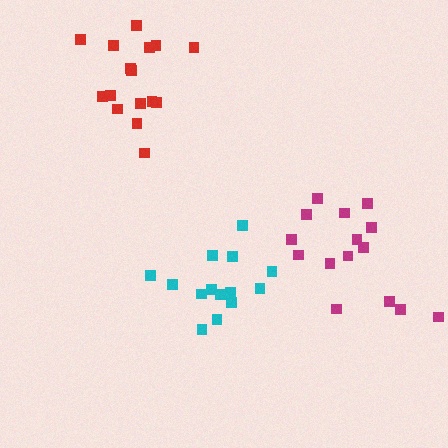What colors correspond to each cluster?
The clusters are colored: magenta, red, cyan.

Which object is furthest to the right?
The magenta cluster is rightmost.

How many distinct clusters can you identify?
There are 3 distinct clusters.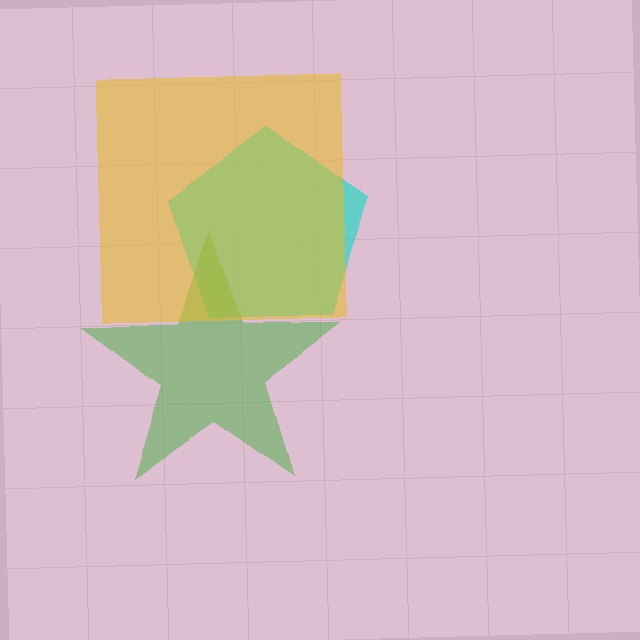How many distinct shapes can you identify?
There are 3 distinct shapes: a cyan pentagon, a green star, a yellow square.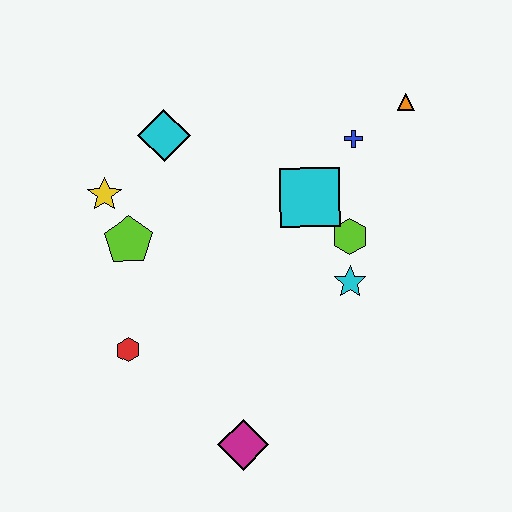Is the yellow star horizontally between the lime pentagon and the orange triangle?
No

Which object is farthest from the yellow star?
The orange triangle is farthest from the yellow star.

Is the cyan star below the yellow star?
Yes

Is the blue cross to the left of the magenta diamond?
No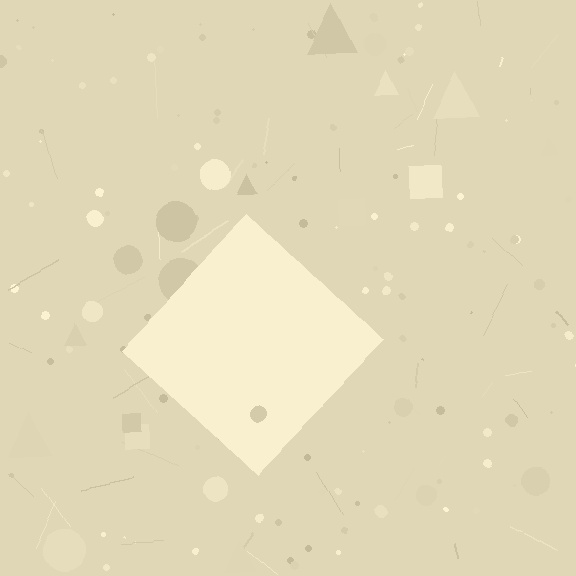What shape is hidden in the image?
A diamond is hidden in the image.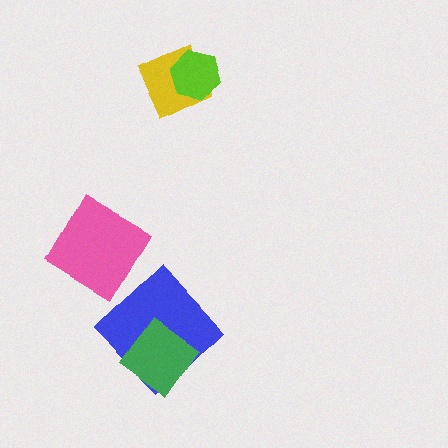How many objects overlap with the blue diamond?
1 object overlaps with the blue diamond.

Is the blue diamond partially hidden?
Yes, it is partially covered by another shape.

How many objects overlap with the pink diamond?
0 objects overlap with the pink diamond.